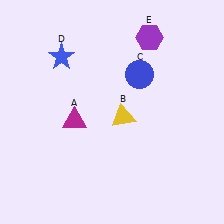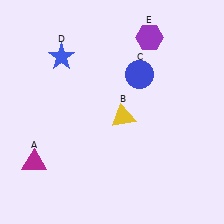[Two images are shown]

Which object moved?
The magenta triangle (A) moved down.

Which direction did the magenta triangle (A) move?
The magenta triangle (A) moved down.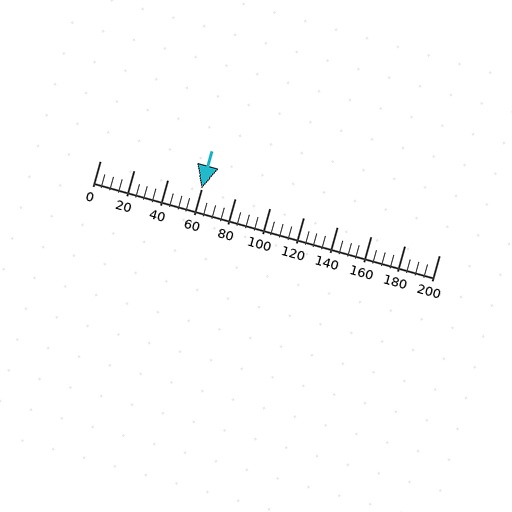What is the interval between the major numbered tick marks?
The major tick marks are spaced 20 units apart.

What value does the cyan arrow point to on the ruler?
The cyan arrow points to approximately 60.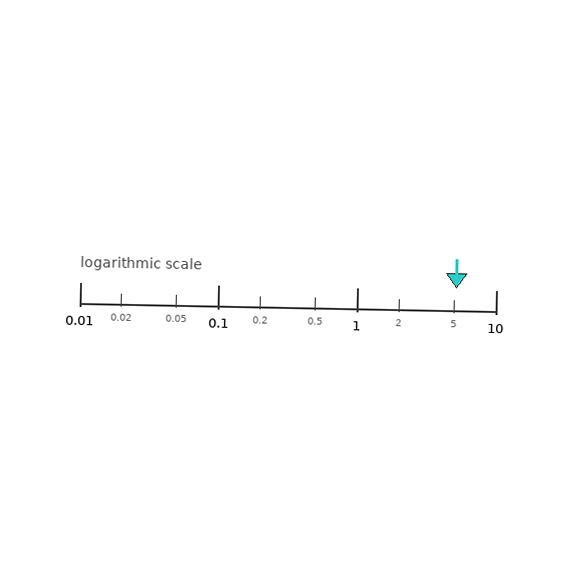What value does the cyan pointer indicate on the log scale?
The pointer indicates approximately 5.2.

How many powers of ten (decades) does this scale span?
The scale spans 3 decades, from 0.01 to 10.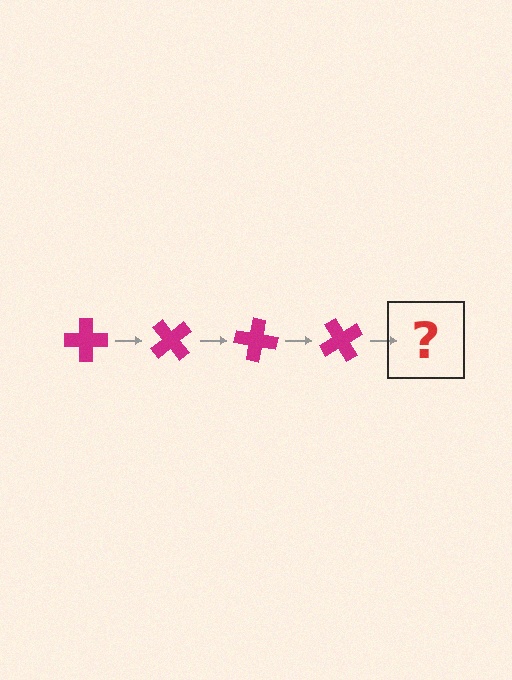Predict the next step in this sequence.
The next step is a magenta cross rotated 200 degrees.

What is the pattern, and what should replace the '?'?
The pattern is that the cross rotates 50 degrees each step. The '?' should be a magenta cross rotated 200 degrees.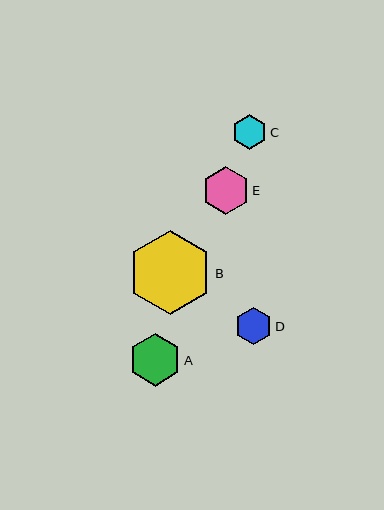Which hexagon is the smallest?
Hexagon C is the smallest with a size of approximately 35 pixels.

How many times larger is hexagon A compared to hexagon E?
Hexagon A is approximately 1.1 times the size of hexagon E.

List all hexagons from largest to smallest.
From largest to smallest: B, A, E, D, C.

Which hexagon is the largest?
Hexagon B is the largest with a size of approximately 84 pixels.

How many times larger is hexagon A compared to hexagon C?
Hexagon A is approximately 1.5 times the size of hexagon C.